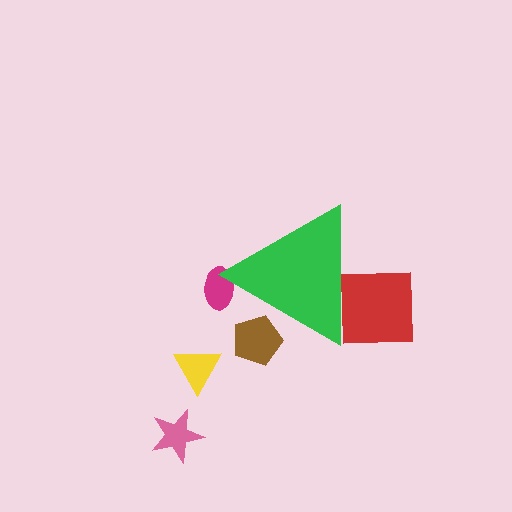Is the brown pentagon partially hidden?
Yes, the brown pentagon is partially hidden behind the green triangle.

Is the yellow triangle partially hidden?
No, the yellow triangle is fully visible.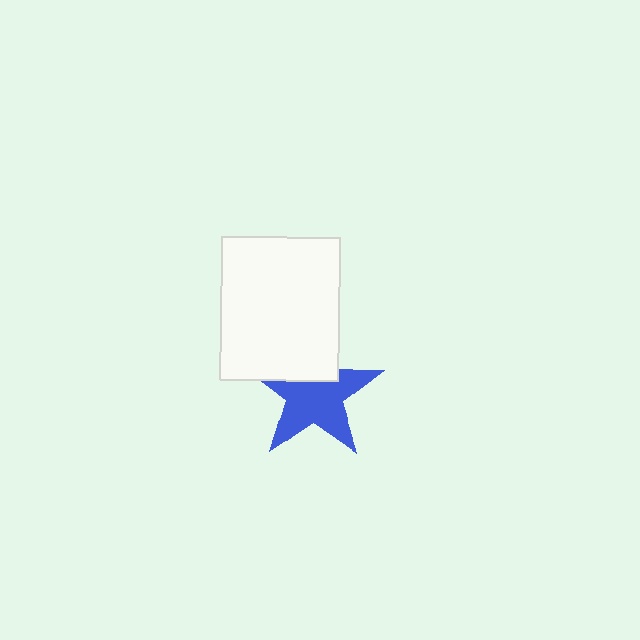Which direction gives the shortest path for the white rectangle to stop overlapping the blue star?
Moving up gives the shortest separation.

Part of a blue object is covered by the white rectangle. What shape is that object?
It is a star.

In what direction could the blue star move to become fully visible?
The blue star could move down. That would shift it out from behind the white rectangle entirely.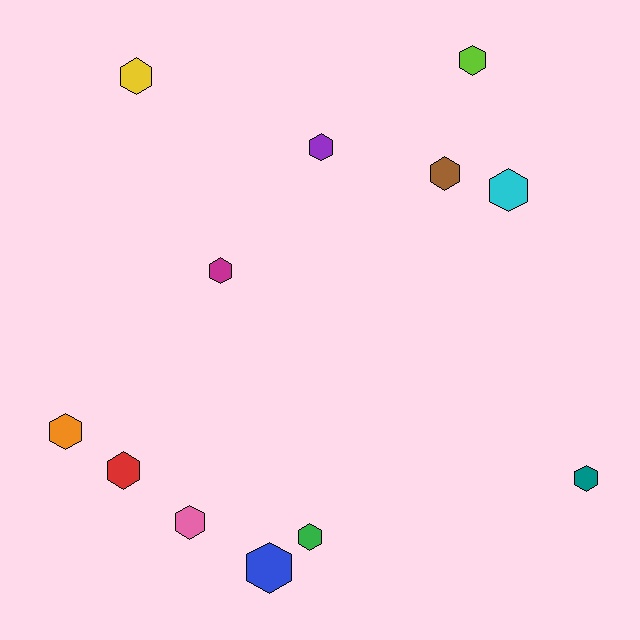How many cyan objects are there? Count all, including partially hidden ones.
There is 1 cyan object.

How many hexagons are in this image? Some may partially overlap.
There are 12 hexagons.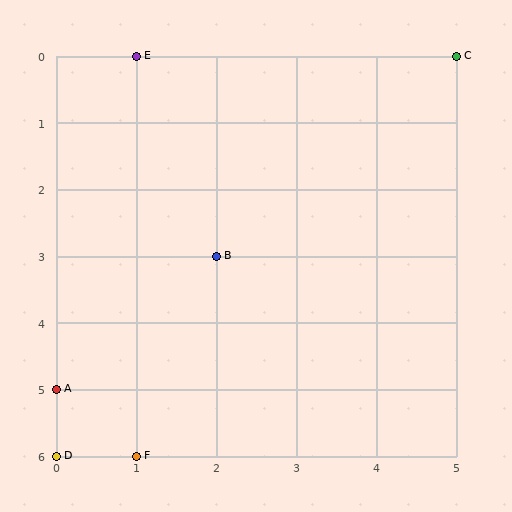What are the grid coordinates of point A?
Point A is at grid coordinates (0, 5).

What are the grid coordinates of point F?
Point F is at grid coordinates (1, 6).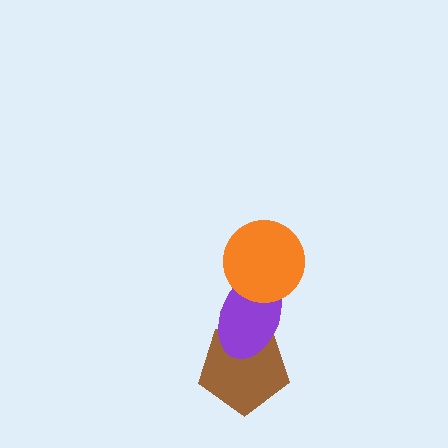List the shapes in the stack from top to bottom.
From top to bottom: the orange circle, the purple ellipse, the brown pentagon.